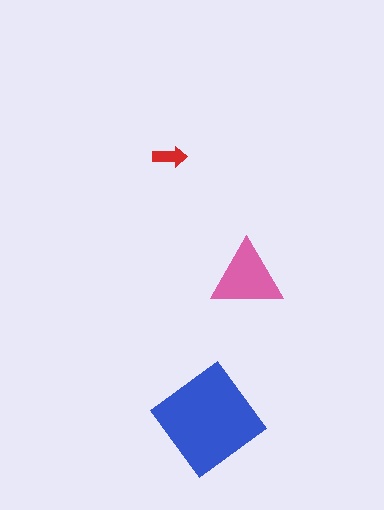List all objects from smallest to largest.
The red arrow, the pink triangle, the blue diamond.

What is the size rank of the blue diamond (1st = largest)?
1st.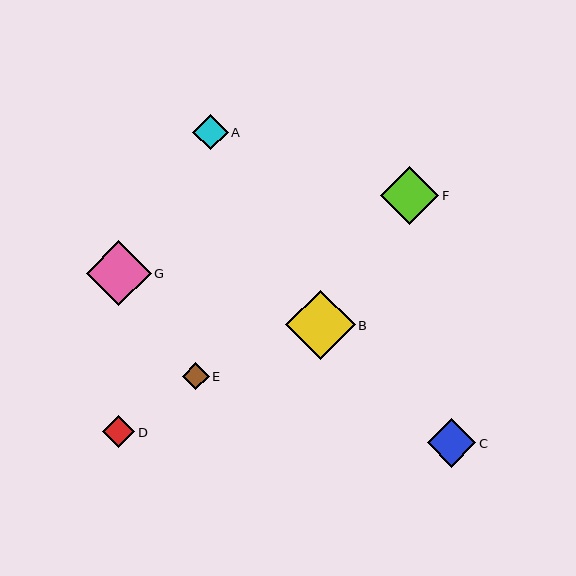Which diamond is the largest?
Diamond B is the largest with a size of approximately 69 pixels.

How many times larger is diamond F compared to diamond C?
Diamond F is approximately 1.2 times the size of diamond C.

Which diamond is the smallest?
Diamond E is the smallest with a size of approximately 27 pixels.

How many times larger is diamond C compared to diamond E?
Diamond C is approximately 1.8 times the size of diamond E.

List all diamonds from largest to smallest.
From largest to smallest: B, G, F, C, A, D, E.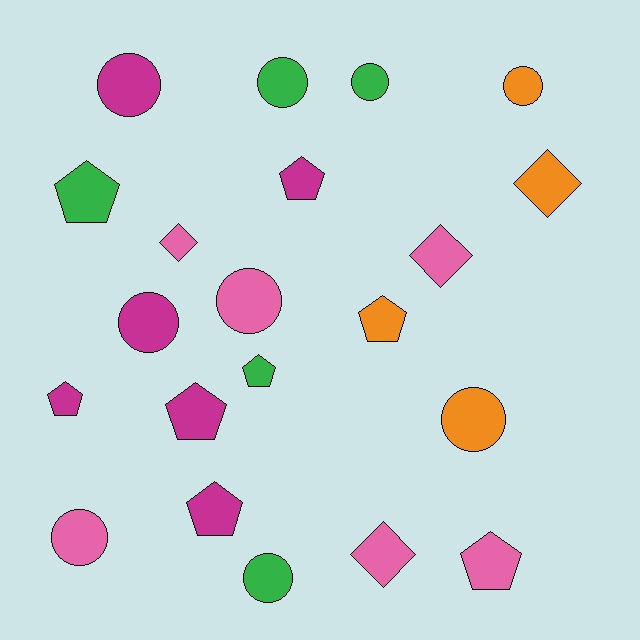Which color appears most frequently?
Pink, with 6 objects.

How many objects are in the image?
There are 21 objects.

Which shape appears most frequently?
Circle, with 9 objects.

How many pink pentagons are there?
There is 1 pink pentagon.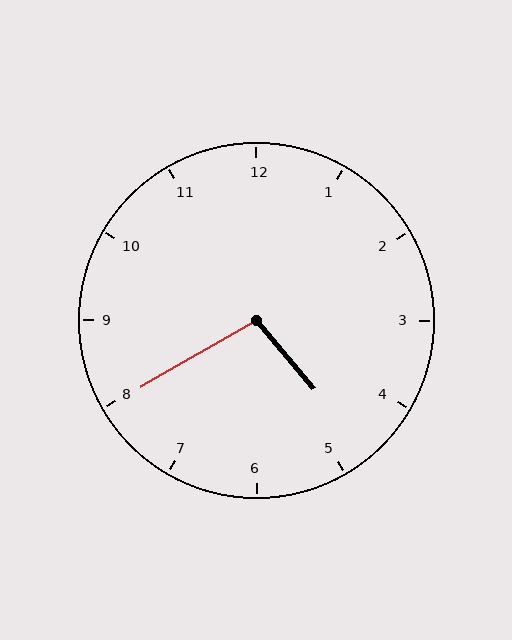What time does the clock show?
4:40.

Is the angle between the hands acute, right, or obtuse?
It is obtuse.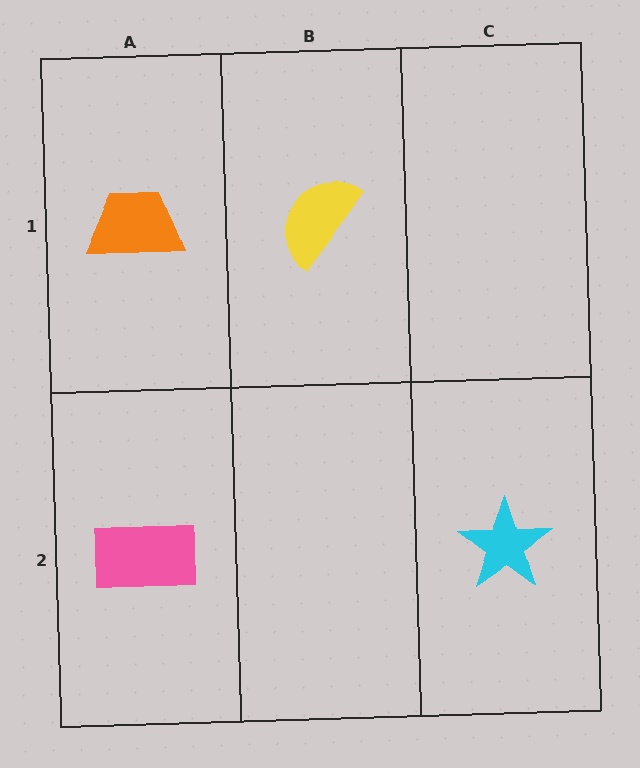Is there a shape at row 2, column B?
No, that cell is empty.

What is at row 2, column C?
A cyan star.